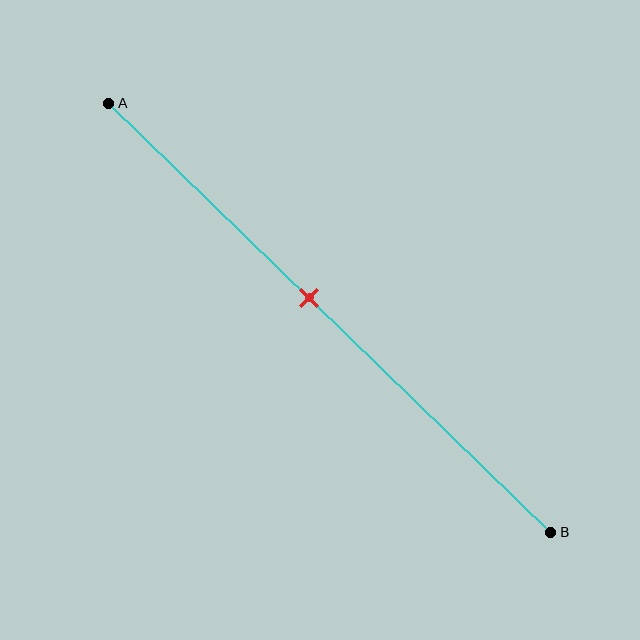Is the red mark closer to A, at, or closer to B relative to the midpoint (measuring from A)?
The red mark is closer to point A than the midpoint of segment AB.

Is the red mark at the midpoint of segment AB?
No, the mark is at about 45% from A, not at the 50% midpoint.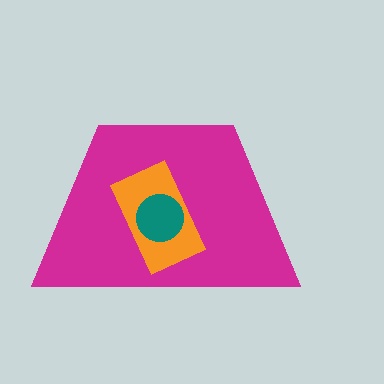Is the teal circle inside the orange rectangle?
Yes.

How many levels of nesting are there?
3.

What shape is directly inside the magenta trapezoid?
The orange rectangle.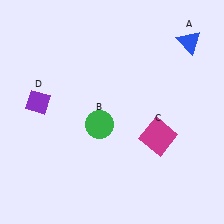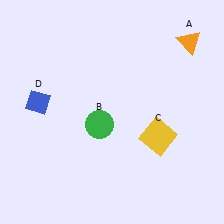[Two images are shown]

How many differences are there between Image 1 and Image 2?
There are 3 differences between the two images.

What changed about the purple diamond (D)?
In Image 1, D is purple. In Image 2, it changed to blue.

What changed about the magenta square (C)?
In Image 1, C is magenta. In Image 2, it changed to yellow.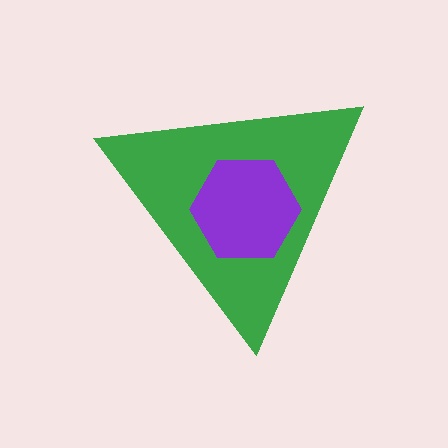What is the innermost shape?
The purple hexagon.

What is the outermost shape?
The green triangle.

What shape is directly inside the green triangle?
The purple hexagon.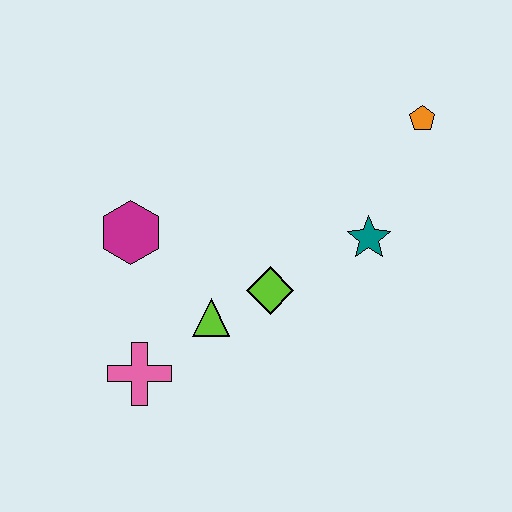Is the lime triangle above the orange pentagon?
No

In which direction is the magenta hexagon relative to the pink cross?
The magenta hexagon is above the pink cross.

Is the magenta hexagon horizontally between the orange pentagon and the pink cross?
No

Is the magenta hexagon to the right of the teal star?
No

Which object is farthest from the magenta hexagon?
The orange pentagon is farthest from the magenta hexagon.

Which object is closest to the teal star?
The lime diamond is closest to the teal star.